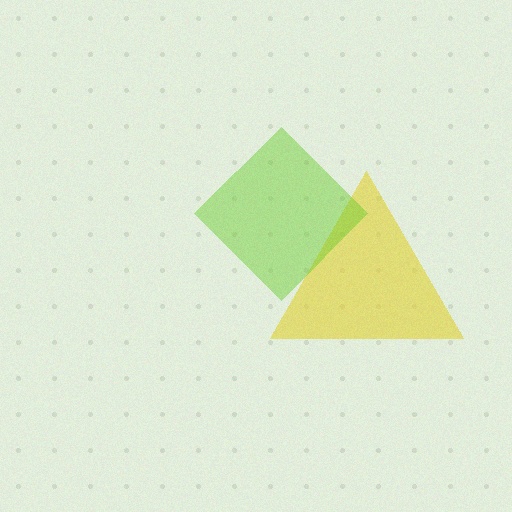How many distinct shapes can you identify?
There are 2 distinct shapes: a yellow triangle, a lime diamond.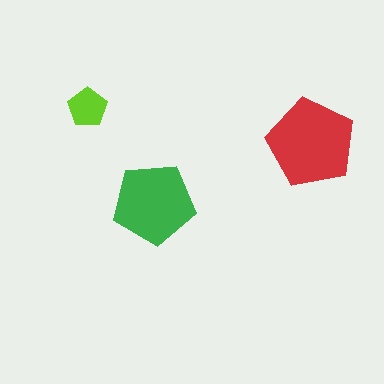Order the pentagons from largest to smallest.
the red one, the green one, the lime one.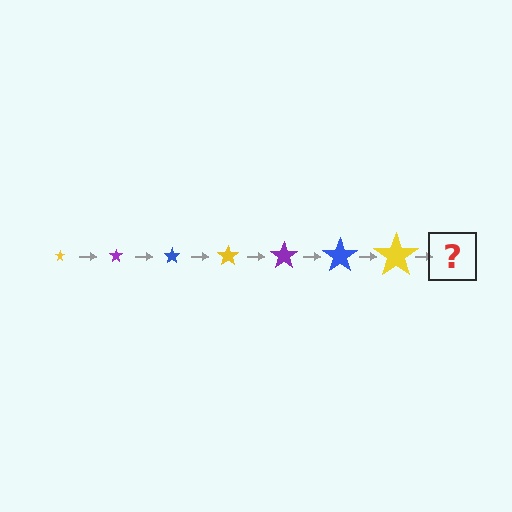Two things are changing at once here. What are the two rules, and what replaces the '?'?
The two rules are that the star grows larger each step and the color cycles through yellow, purple, and blue. The '?' should be a purple star, larger than the previous one.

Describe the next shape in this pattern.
It should be a purple star, larger than the previous one.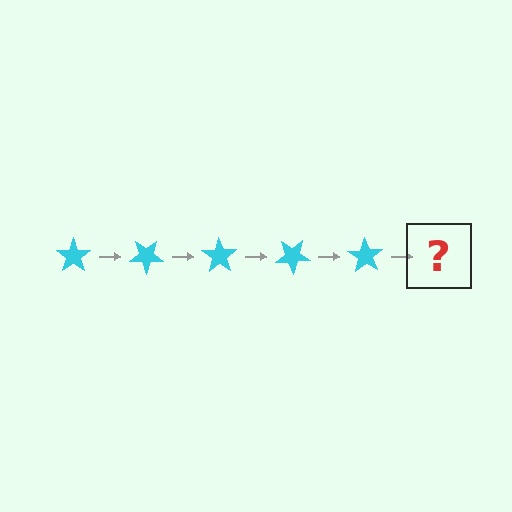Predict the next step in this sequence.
The next step is a cyan star rotated 175 degrees.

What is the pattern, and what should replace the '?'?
The pattern is that the star rotates 35 degrees each step. The '?' should be a cyan star rotated 175 degrees.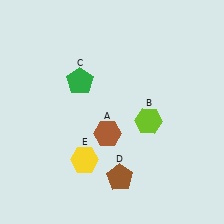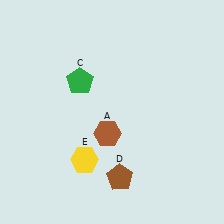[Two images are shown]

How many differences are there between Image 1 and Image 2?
There is 1 difference between the two images.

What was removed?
The lime hexagon (B) was removed in Image 2.